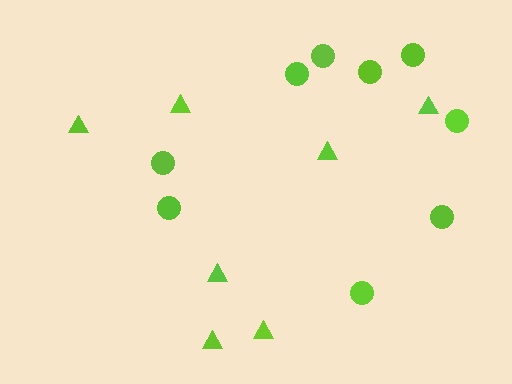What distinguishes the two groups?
There are 2 groups: one group of triangles (7) and one group of circles (9).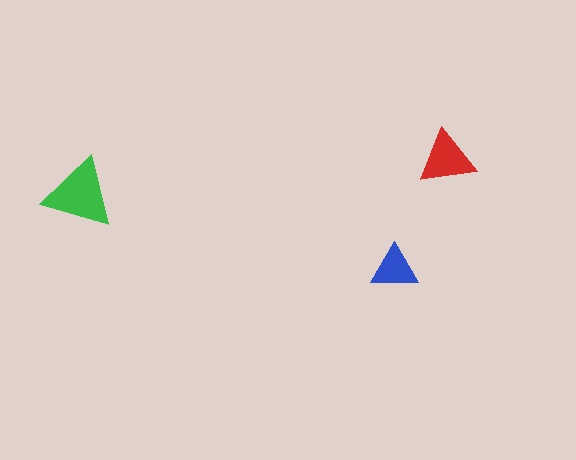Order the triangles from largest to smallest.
the green one, the red one, the blue one.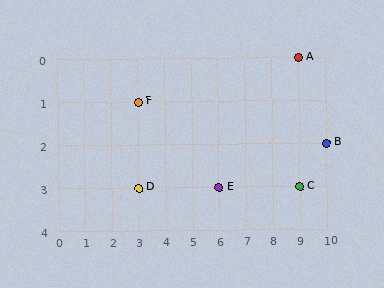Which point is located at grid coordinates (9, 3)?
Point C is at (9, 3).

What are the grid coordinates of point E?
Point E is at grid coordinates (6, 3).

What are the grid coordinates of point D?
Point D is at grid coordinates (3, 3).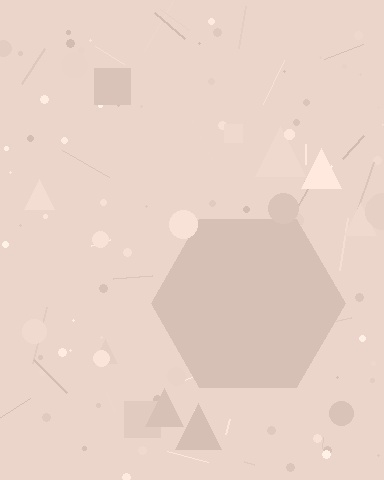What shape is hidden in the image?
A hexagon is hidden in the image.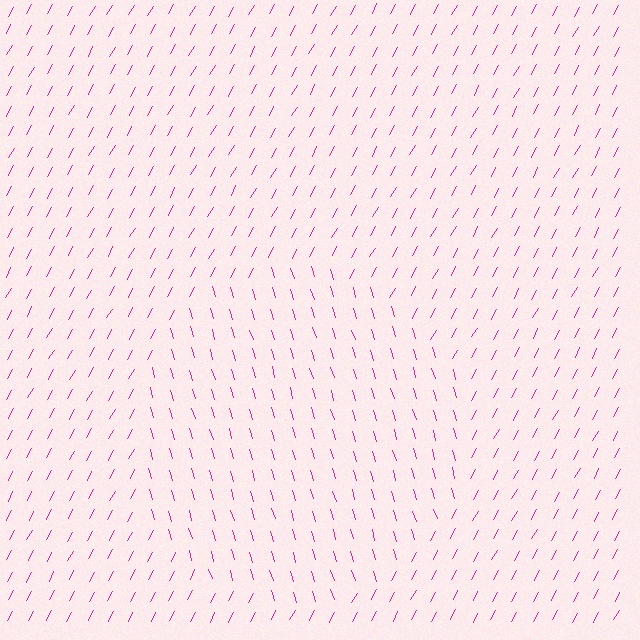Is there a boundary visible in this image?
Yes, there is a texture boundary formed by a change in line orientation.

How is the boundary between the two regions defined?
The boundary is defined purely by a change in line orientation (approximately 45 degrees difference). All lines are the same color and thickness.